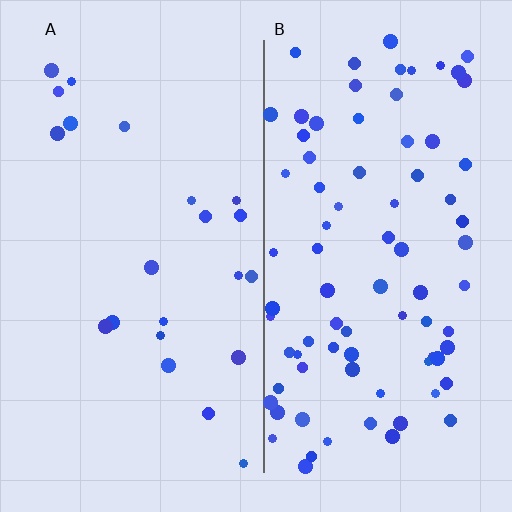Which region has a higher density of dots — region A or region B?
B (the right).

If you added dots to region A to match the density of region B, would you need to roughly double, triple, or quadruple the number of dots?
Approximately quadruple.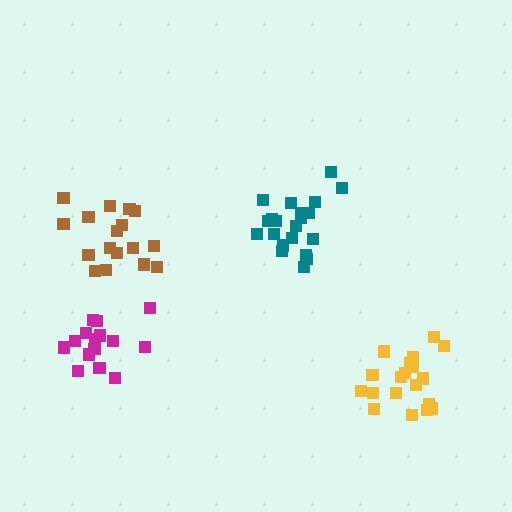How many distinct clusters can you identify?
There are 4 distinct clusters.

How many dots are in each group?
Group 1: 15 dots, Group 2: 19 dots, Group 3: 21 dots, Group 4: 17 dots (72 total).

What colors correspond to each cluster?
The clusters are colored: magenta, yellow, teal, brown.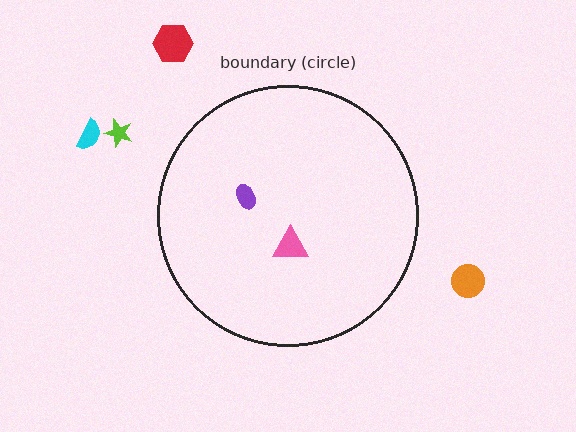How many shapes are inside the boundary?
2 inside, 4 outside.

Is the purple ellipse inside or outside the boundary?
Inside.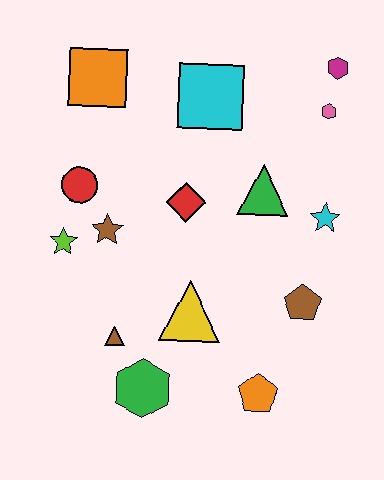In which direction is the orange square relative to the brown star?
The orange square is above the brown star.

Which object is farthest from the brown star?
The magenta hexagon is farthest from the brown star.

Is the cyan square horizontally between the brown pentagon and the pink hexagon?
No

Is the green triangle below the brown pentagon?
No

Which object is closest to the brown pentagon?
The cyan star is closest to the brown pentagon.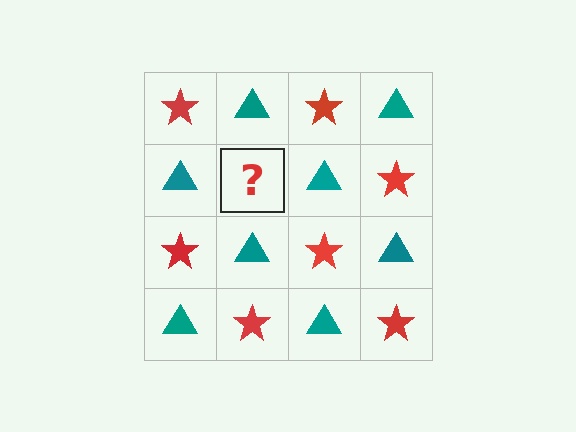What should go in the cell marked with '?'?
The missing cell should contain a red star.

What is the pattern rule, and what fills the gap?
The rule is that it alternates red star and teal triangle in a checkerboard pattern. The gap should be filled with a red star.